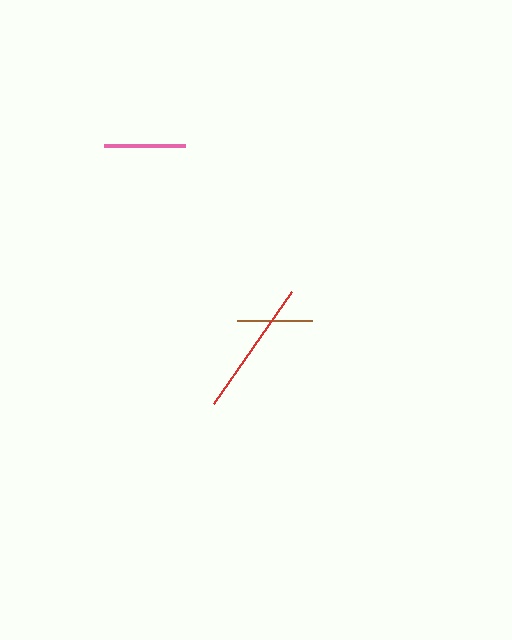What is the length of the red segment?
The red segment is approximately 137 pixels long.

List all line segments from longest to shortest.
From longest to shortest: red, pink, brown.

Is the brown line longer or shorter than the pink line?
The pink line is longer than the brown line.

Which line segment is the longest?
The red line is the longest at approximately 137 pixels.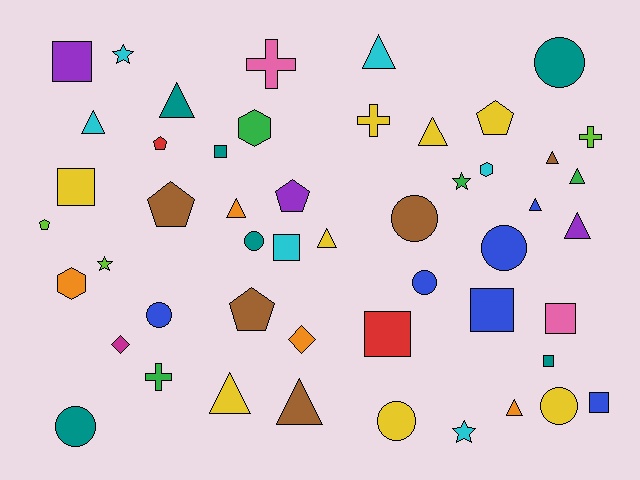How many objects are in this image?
There are 50 objects.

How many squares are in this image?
There are 9 squares.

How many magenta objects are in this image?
There is 1 magenta object.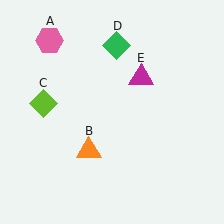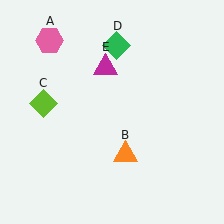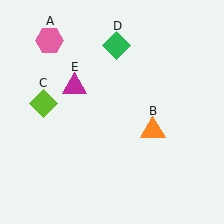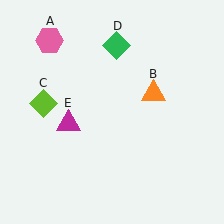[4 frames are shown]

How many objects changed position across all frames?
2 objects changed position: orange triangle (object B), magenta triangle (object E).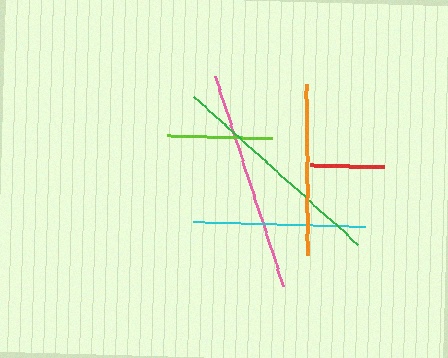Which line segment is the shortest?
The red line is the shortest at approximately 74 pixels.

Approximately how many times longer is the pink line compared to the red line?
The pink line is approximately 3.0 times the length of the red line.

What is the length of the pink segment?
The pink segment is approximately 220 pixels long.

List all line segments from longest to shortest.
From longest to shortest: green, pink, cyan, orange, lime, red.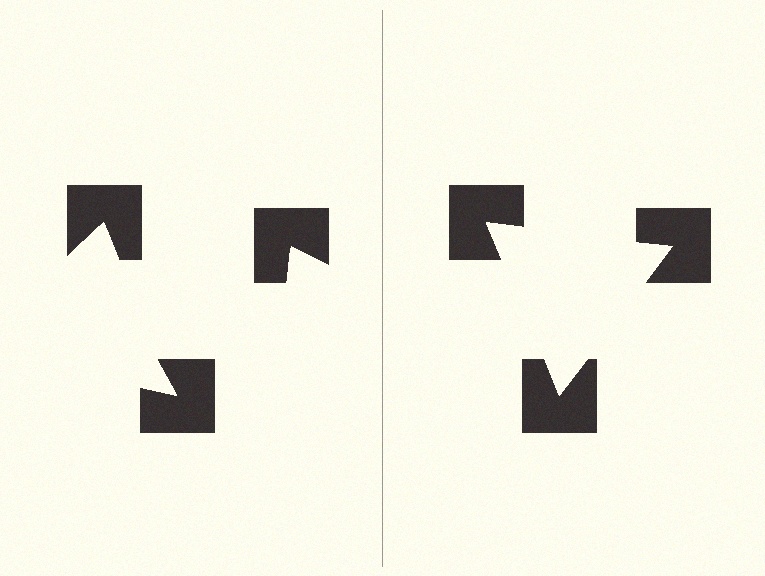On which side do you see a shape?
An illusory triangle appears on the right side. On the left side the wedge cuts are rotated, so no coherent shape forms.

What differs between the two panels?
The notched squares are positioned identically on both sides; only the wedge orientations differ. On the right they align to a triangle; on the left they are misaligned.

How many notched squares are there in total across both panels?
6 — 3 on each side.